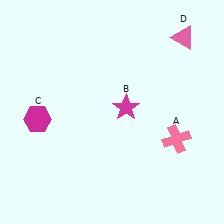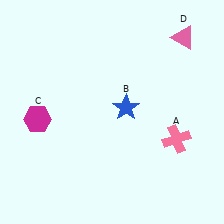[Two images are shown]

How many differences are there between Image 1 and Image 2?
There is 1 difference between the two images.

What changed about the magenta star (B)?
In Image 1, B is magenta. In Image 2, it changed to blue.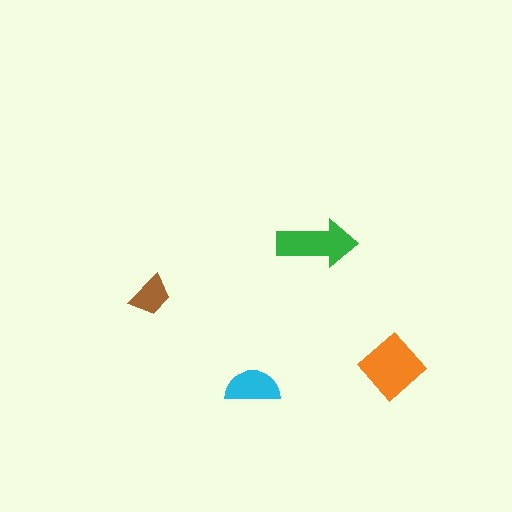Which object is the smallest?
The brown trapezoid.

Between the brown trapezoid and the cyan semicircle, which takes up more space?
The cyan semicircle.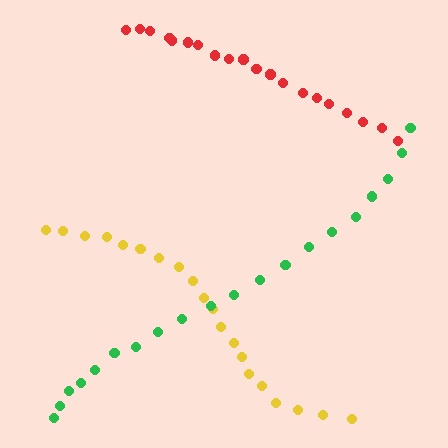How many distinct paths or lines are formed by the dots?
There are 3 distinct paths.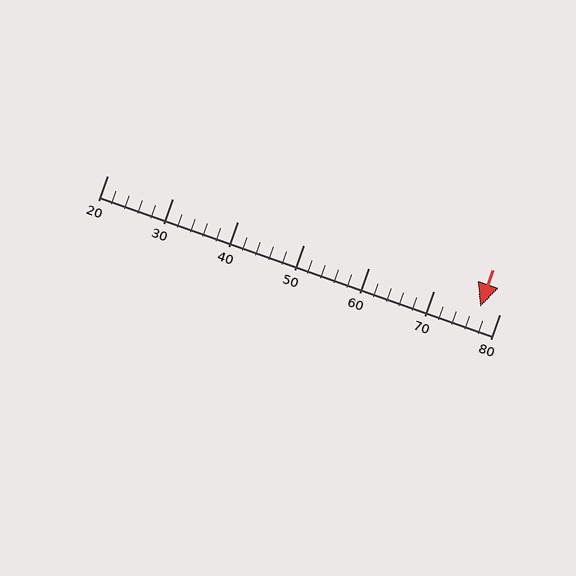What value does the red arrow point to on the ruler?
The red arrow points to approximately 77.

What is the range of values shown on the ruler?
The ruler shows values from 20 to 80.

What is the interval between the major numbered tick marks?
The major tick marks are spaced 10 units apart.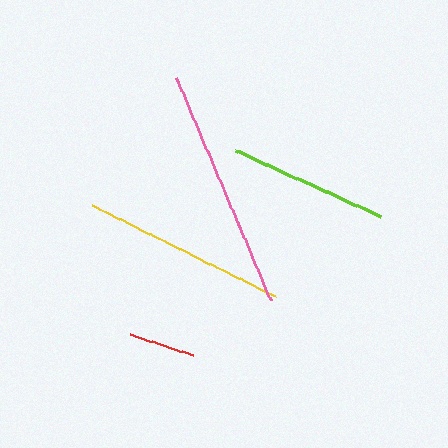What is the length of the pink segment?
The pink segment is approximately 242 pixels long.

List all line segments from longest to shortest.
From longest to shortest: pink, yellow, lime, red.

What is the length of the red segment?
The red segment is approximately 67 pixels long.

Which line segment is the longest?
The pink line is the longest at approximately 242 pixels.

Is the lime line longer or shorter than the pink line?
The pink line is longer than the lime line.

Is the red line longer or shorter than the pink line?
The pink line is longer than the red line.